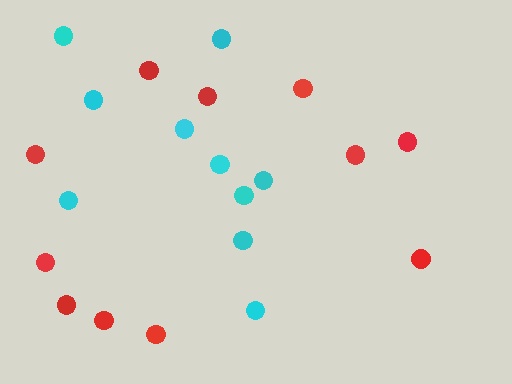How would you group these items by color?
There are 2 groups: one group of cyan circles (10) and one group of red circles (11).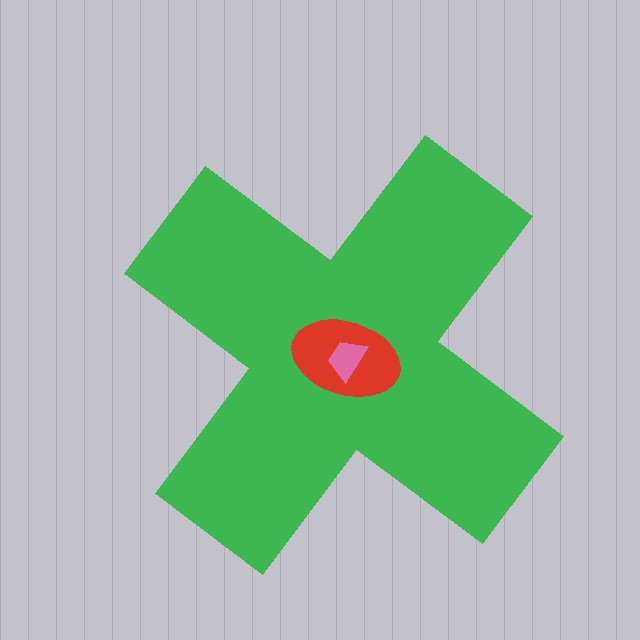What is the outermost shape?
The green cross.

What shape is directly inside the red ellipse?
The pink trapezoid.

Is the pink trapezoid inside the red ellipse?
Yes.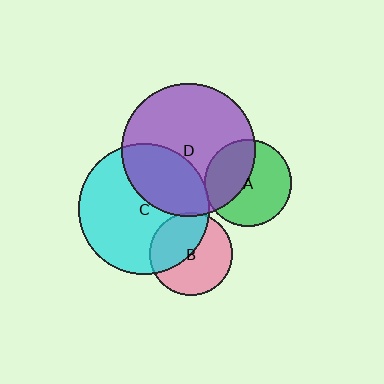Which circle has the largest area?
Circle D (purple).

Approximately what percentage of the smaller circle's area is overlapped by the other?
Approximately 5%.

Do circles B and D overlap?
Yes.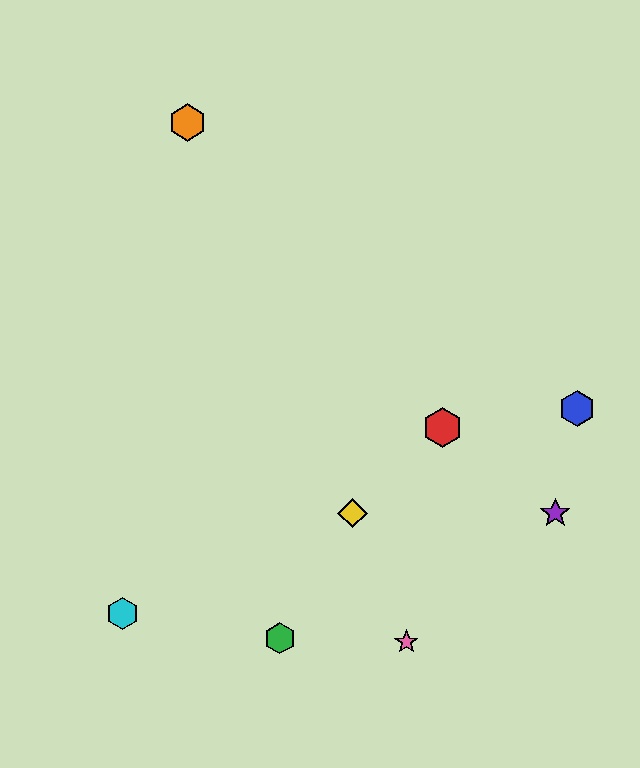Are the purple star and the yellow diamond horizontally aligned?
Yes, both are at y≈513.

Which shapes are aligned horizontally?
The yellow diamond, the purple star are aligned horizontally.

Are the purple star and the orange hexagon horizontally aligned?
No, the purple star is at y≈513 and the orange hexagon is at y≈123.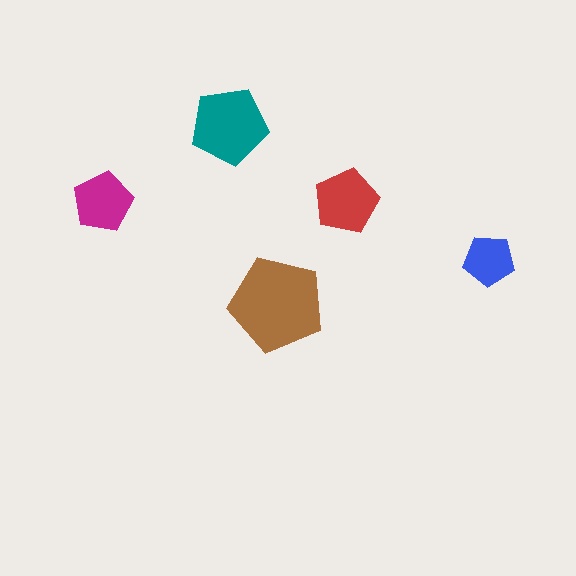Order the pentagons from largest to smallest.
the brown one, the teal one, the red one, the magenta one, the blue one.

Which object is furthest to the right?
The blue pentagon is rightmost.